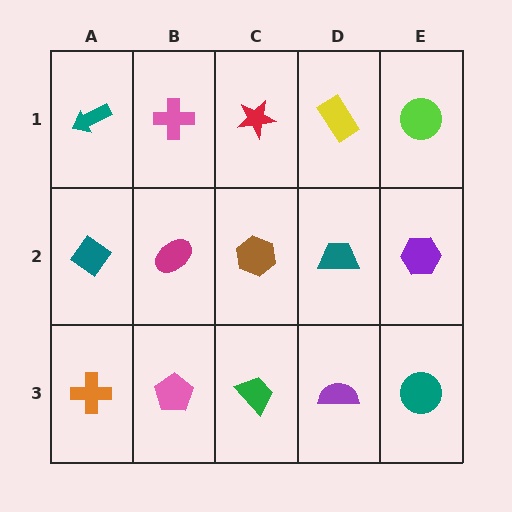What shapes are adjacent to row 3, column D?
A teal trapezoid (row 2, column D), a green trapezoid (row 3, column C), a teal circle (row 3, column E).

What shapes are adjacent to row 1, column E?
A purple hexagon (row 2, column E), a yellow rectangle (row 1, column D).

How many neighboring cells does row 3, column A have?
2.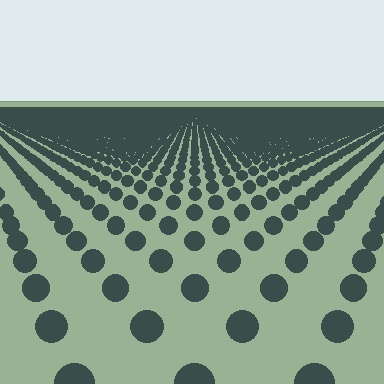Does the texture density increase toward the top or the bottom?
Density increases toward the top.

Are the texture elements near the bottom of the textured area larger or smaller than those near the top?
Larger. Near the bottom, elements are closer to the viewer and appear at a bigger on-screen size.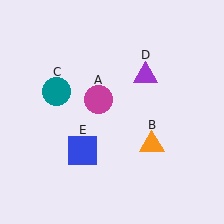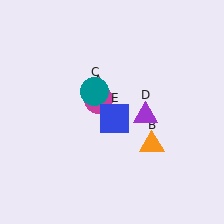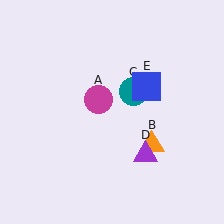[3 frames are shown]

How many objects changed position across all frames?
3 objects changed position: teal circle (object C), purple triangle (object D), blue square (object E).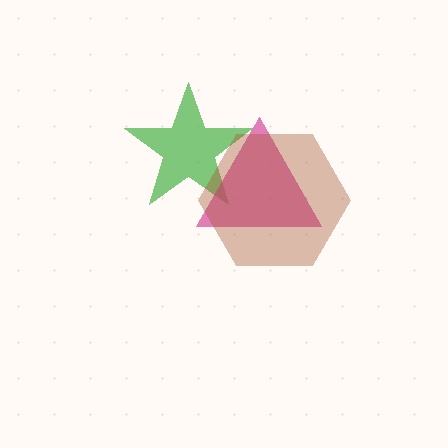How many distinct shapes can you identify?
There are 3 distinct shapes: a green star, a magenta triangle, a brown hexagon.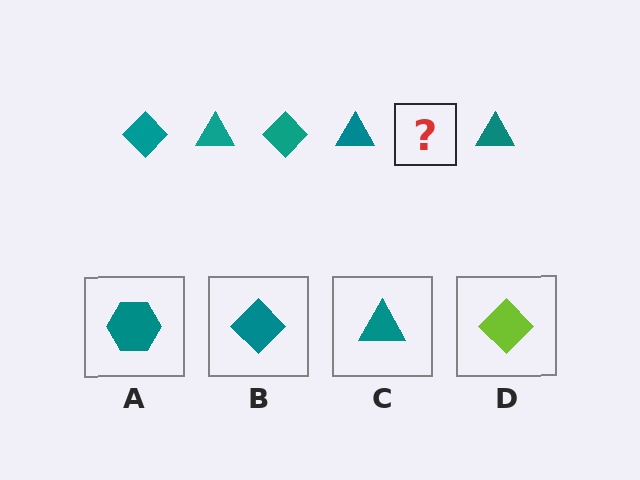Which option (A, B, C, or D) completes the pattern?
B.